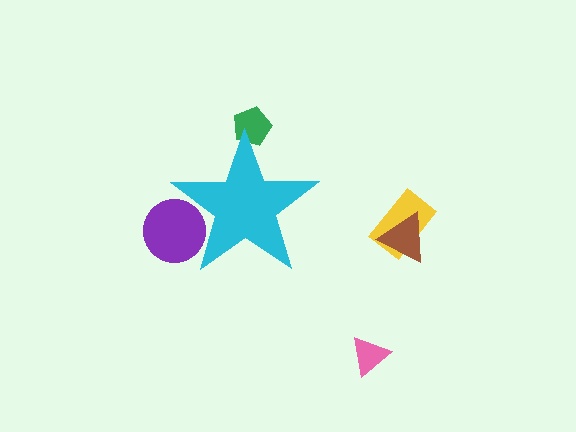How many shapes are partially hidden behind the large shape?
2 shapes are partially hidden.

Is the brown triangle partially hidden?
No, the brown triangle is fully visible.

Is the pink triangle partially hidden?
No, the pink triangle is fully visible.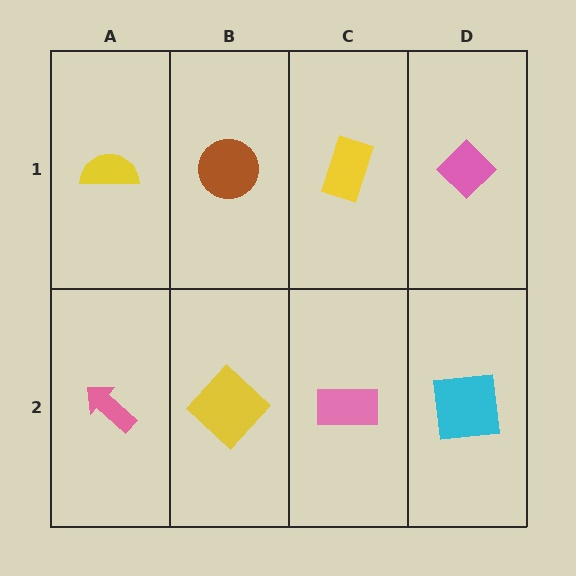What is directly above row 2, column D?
A pink diamond.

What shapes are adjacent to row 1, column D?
A cyan square (row 2, column D), a yellow rectangle (row 1, column C).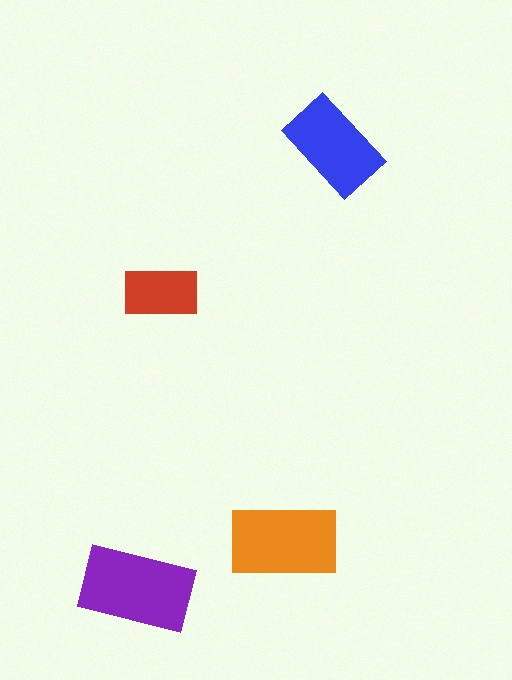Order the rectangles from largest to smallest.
the purple one, the orange one, the blue one, the red one.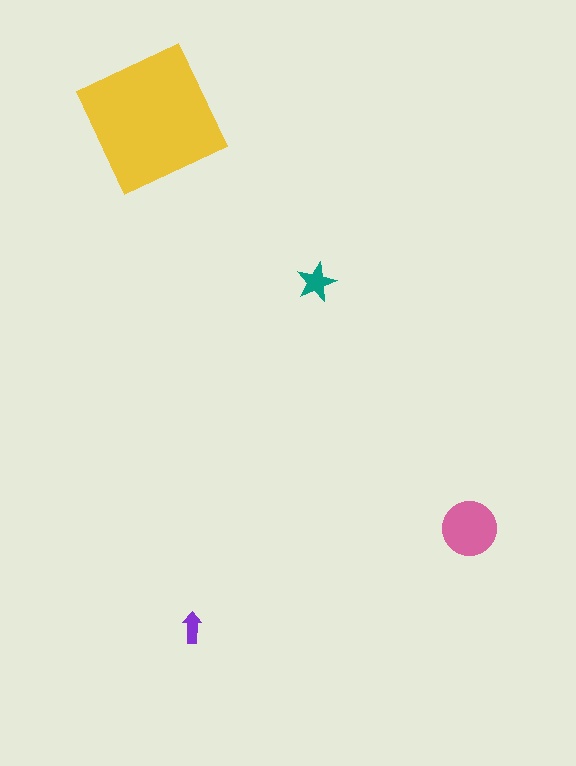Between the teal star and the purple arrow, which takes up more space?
The teal star.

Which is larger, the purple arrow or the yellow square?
The yellow square.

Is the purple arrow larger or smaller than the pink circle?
Smaller.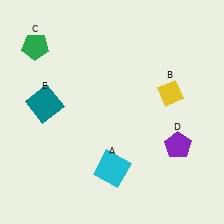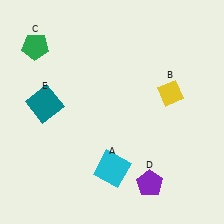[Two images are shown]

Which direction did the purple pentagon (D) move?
The purple pentagon (D) moved down.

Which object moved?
The purple pentagon (D) moved down.